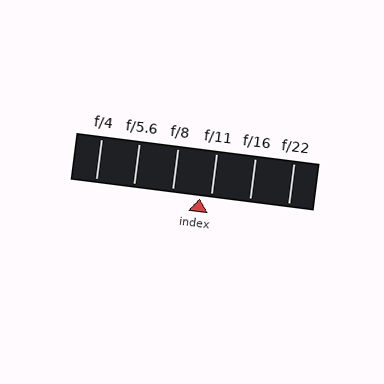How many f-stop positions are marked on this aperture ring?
There are 6 f-stop positions marked.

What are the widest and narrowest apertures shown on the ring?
The widest aperture shown is f/4 and the narrowest is f/22.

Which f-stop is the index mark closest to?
The index mark is closest to f/11.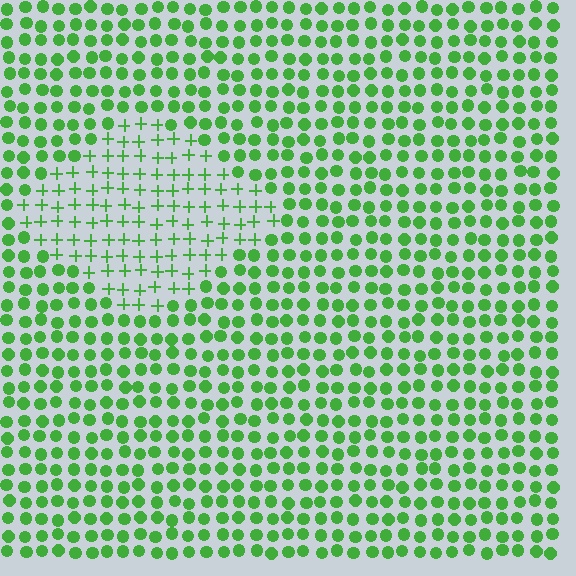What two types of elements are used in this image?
The image uses plus signs inside the diamond region and circles outside it.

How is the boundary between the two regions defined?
The boundary is defined by a change in element shape: plus signs inside vs. circles outside. All elements share the same color and spacing.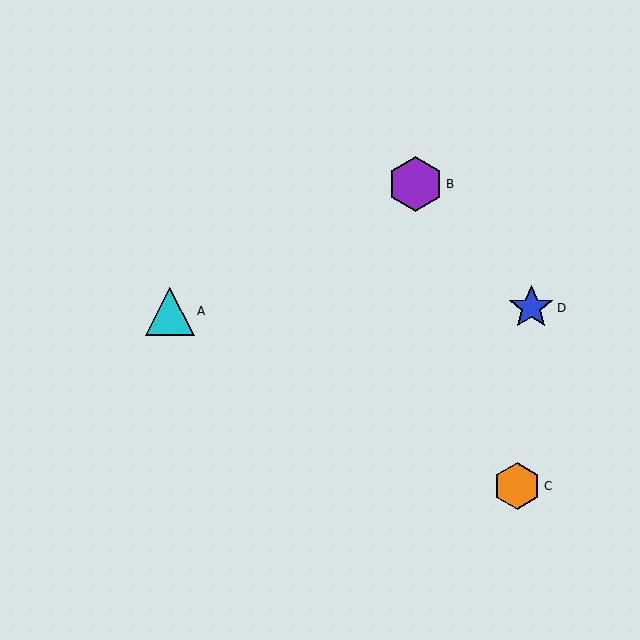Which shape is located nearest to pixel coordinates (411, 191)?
The purple hexagon (labeled B) at (415, 184) is nearest to that location.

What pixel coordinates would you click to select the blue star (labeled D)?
Click at (531, 308) to select the blue star D.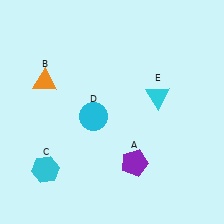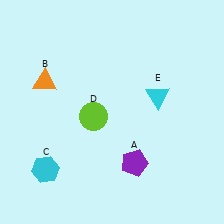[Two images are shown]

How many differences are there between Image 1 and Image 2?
There is 1 difference between the two images.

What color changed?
The circle (D) changed from cyan in Image 1 to lime in Image 2.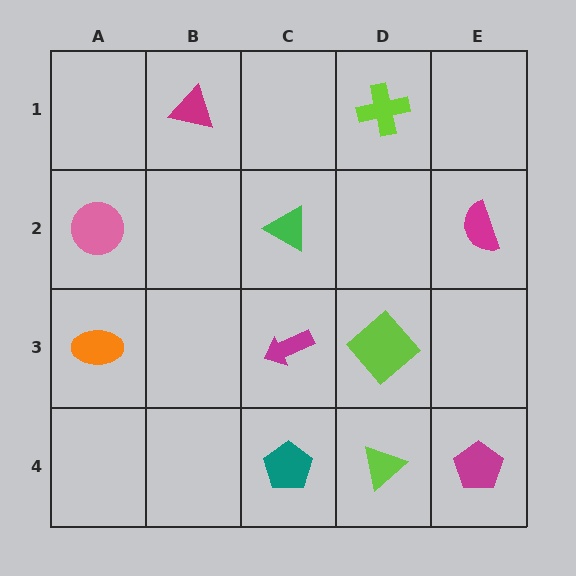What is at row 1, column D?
A lime cross.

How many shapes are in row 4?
3 shapes.